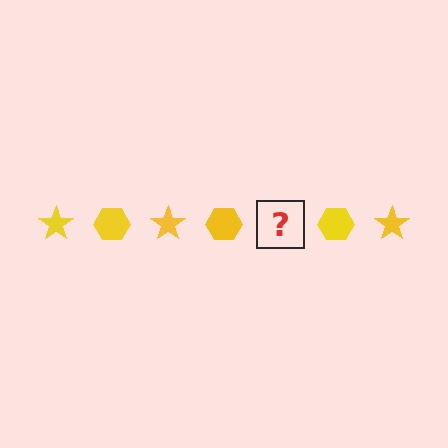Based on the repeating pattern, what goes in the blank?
The blank should be a yellow star.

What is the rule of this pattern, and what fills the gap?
The rule is that the pattern cycles through star, hexagon shapes in yellow. The gap should be filled with a yellow star.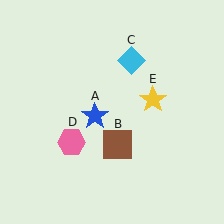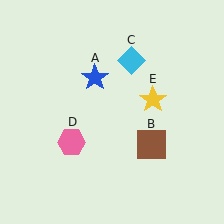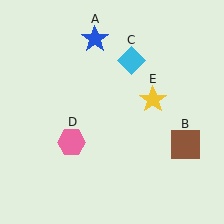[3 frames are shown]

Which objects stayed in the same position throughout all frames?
Cyan diamond (object C) and pink hexagon (object D) and yellow star (object E) remained stationary.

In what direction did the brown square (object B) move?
The brown square (object B) moved right.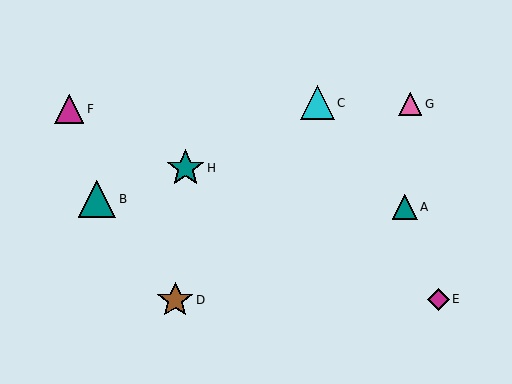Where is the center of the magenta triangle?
The center of the magenta triangle is at (69, 109).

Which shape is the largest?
The teal star (labeled H) is the largest.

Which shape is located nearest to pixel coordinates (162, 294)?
The brown star (labeled D) at (175, 300) is nearest to that location.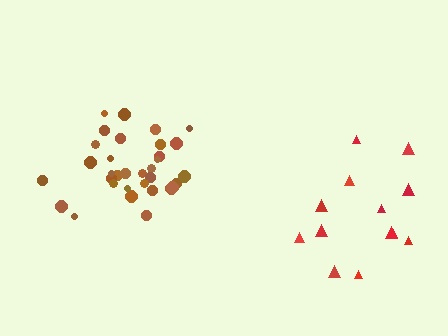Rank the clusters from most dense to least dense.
brown, red.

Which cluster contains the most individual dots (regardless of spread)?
Brown (33).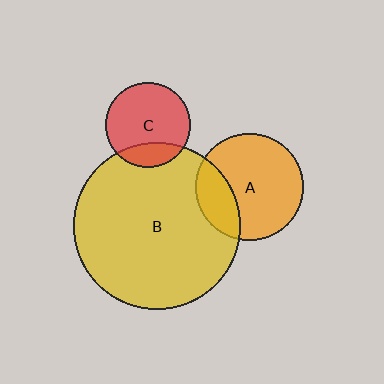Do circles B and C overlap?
Yes.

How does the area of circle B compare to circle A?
Approximately 2.4 times.